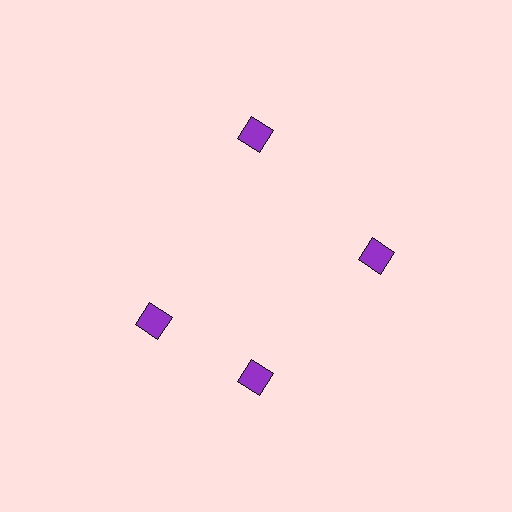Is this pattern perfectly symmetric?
No. The 4 purple diamonds are arranged in a ring, but one element near the 9 o'clock position is rotated out of alignment along the ring, breaking the 4-fold rotational symmetry.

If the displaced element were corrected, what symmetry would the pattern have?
It would have 4-fold rotational symmetry — the pattern would map onto itself every 90 degrees.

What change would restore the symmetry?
The symmetry would be restored by rotating it back into even spacing with its neighbors so that all 4 diamonds sit at equal angles and equal distance from the center.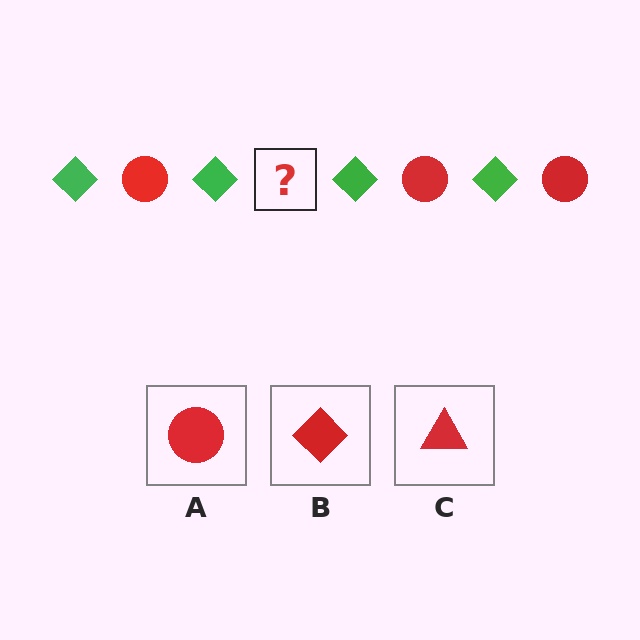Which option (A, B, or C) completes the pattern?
A.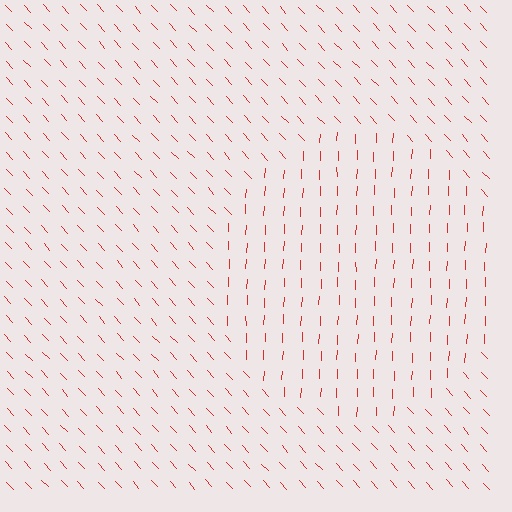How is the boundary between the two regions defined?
The boundary is defined purely by a change in line orientation (approximately 45 degrees difference). All lines are the same color and thickness.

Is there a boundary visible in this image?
Yes, there is a texture boundary formed by a change in line orientation.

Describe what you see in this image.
The image is filled with small red line segments. A circle region in the image has lines oriented differently from the surrounding lines, creating a visible texture boundary.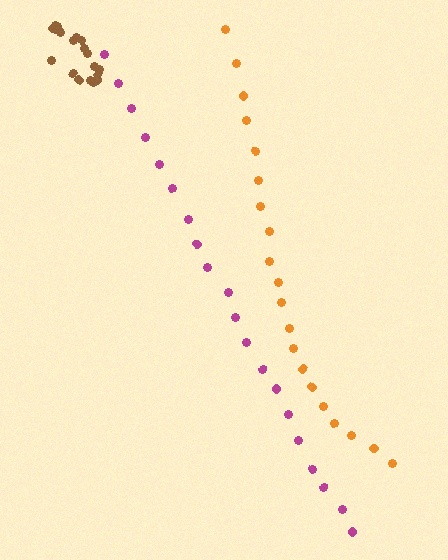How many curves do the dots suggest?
There are 3 distinct paths.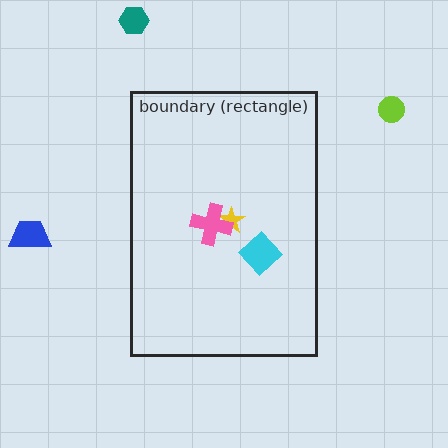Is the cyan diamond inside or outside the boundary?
Inside.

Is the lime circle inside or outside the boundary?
Outside.